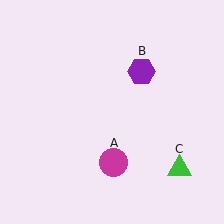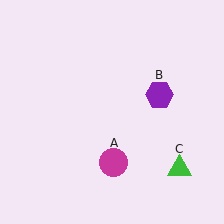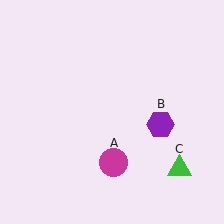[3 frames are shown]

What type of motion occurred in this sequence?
The purple hexagon (object B) rotated clockwise around the center of the scene.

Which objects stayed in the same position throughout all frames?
Magenta circle (object A) and green triangle (object C) remained stationary.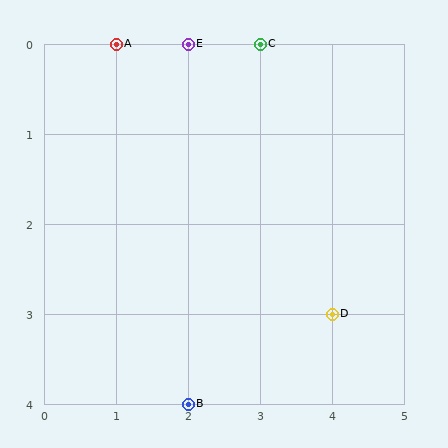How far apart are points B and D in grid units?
Points B and D are 2 columns and 1 row apart (about 2.2 grid units diagonally).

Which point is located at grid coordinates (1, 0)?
Point A is at (1, 0).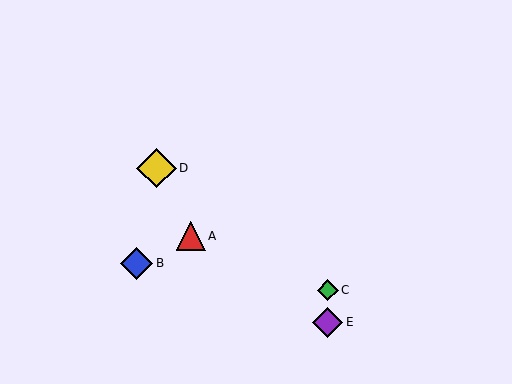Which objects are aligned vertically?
Objects C, E are aligned vertically.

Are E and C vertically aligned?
Yes, both are at x≈328.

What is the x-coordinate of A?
Object A is at x≈191.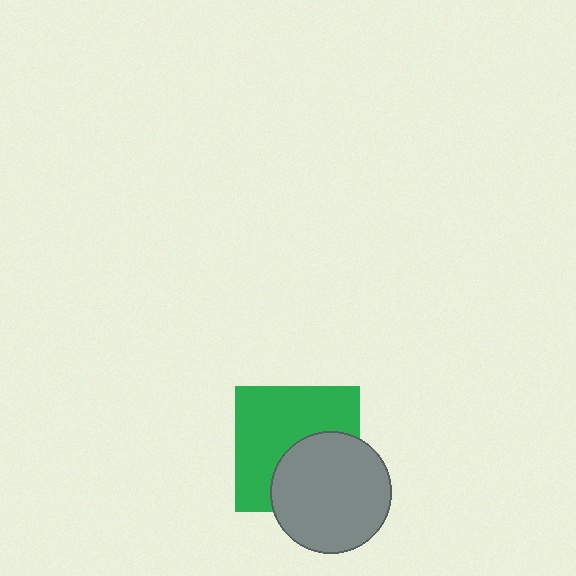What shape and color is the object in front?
The object in front is a gray circle.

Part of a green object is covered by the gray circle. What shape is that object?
It is a square.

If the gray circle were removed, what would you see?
You would see the complete green square.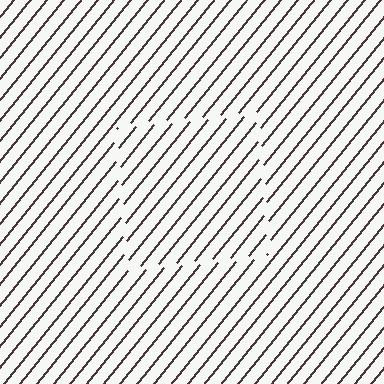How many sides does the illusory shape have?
4 sides — the line-ends trace a square.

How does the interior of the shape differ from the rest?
The interior of the shape contains the same grating, shifted by half a period — the contour is defined by the phase discontinuity where line-ends from the inner and outer gratings abut.